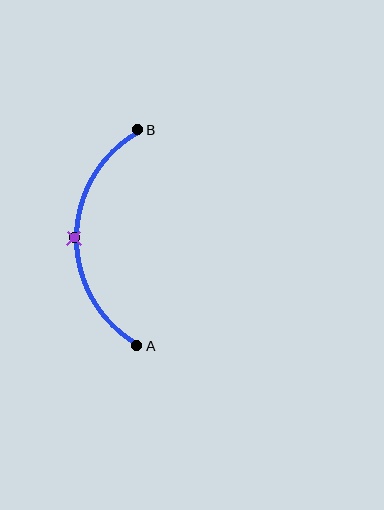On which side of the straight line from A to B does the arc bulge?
The arc bulges to the left of the straight line connecting A and B.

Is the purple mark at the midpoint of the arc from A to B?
Yes. The purple mark lies on the arc at equal arc-length from both A and B — it is the arc midpoint.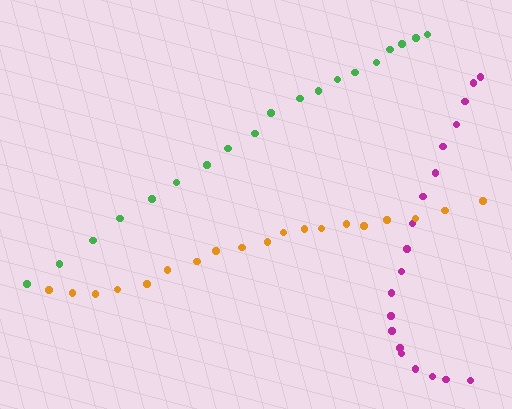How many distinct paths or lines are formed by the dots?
There are 3 distinct paths.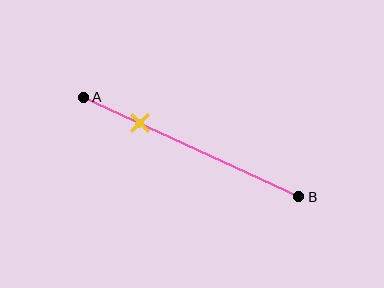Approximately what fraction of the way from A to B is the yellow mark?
The yellow mark is approximately 25% of the way from A to B.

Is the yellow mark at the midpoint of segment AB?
No, the mark is at about 25% from A, not at the 50% midpoint.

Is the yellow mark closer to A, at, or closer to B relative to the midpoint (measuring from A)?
The yellow mark is closer to point A than the midpoint of segment AB.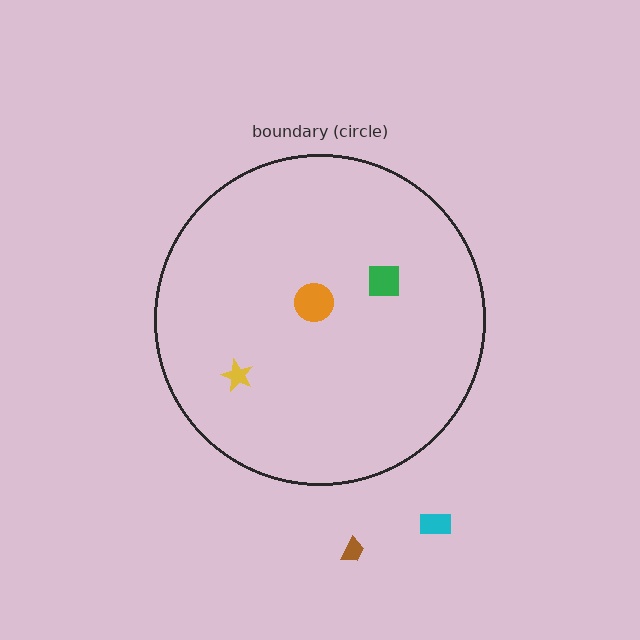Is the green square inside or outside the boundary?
Inside.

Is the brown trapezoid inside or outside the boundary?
Outside.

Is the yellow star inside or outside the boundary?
Inside.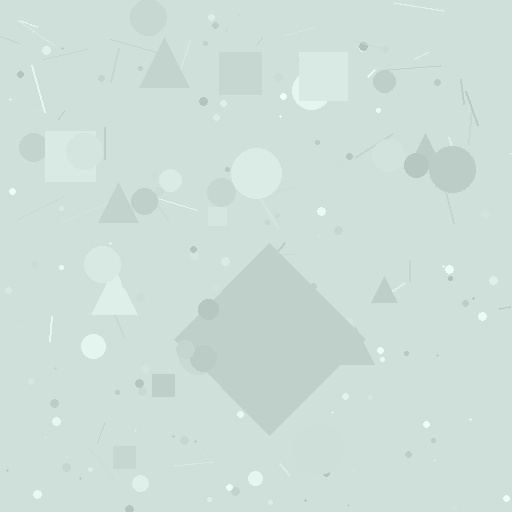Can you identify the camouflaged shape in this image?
The camouflaged shape is a diamond.